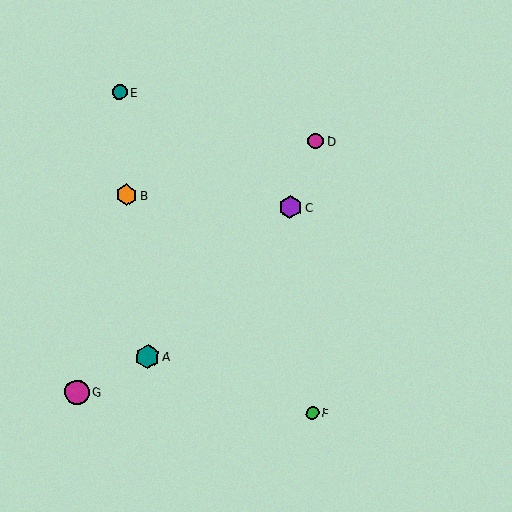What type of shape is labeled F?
Shape F is a green circle.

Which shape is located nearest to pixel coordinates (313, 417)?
The green circle (labeled F) at (312, 413) is nearest to that location.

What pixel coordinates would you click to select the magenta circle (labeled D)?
Click at (316, 141) to select the magenta circle D.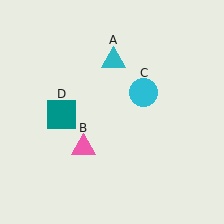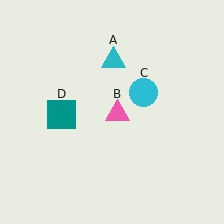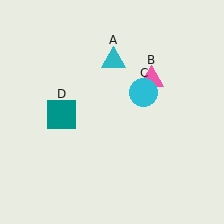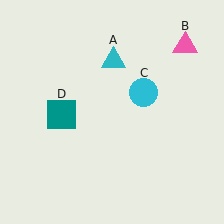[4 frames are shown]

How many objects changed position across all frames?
1 object changed position: pink triangle (object B).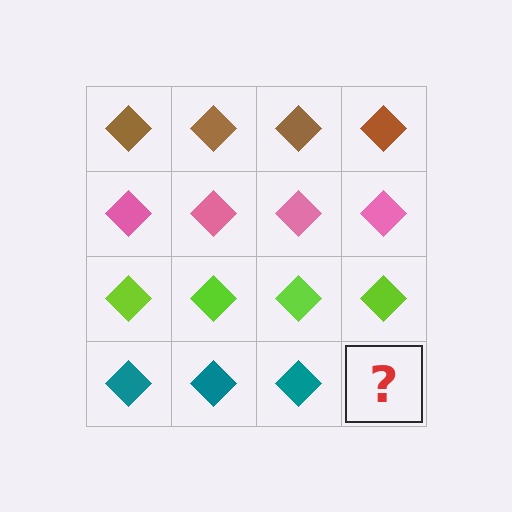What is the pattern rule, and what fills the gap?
The rule is that each row has a consistent color. The gap should be filled with a teal diamond.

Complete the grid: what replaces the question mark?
The question mark should be replaced with a teal diamond.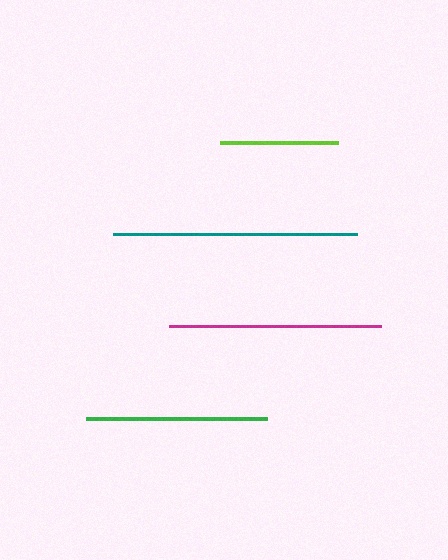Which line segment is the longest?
The teal line is the longest at approximately 244 pixels.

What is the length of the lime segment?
The lime segment is approximately 118 pixels long.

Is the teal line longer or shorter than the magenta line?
The teal line is longer than the magenta line.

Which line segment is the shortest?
The lime line is the shortest at approximately 118 pixels.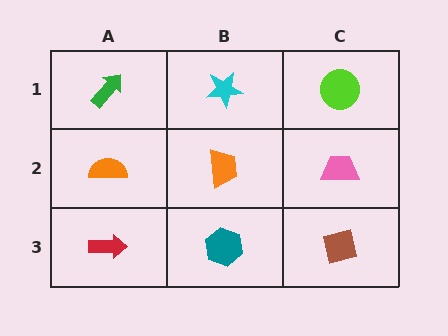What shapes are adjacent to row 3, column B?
An orange trapezoid (row 2, column B), a red arrow (row 3, column A), a brown square (row 3, column C).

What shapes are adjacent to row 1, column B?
An orange trapezoid (row 2, column B), a green arrow (row 1, column A), a lime circle (row 1, column C).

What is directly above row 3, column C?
A pink trapezoid.